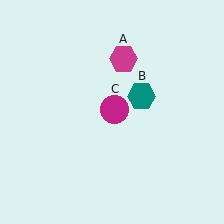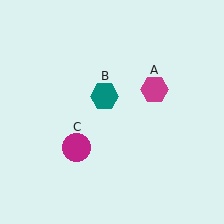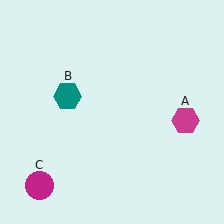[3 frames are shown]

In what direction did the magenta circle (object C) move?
The magenta circle (object C) moved down and to the left.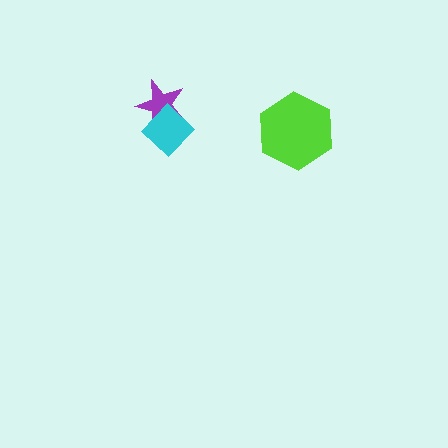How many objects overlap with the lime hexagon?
0 objects overlap with the lime hexagon.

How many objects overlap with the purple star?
1 object overlaps with the purple star.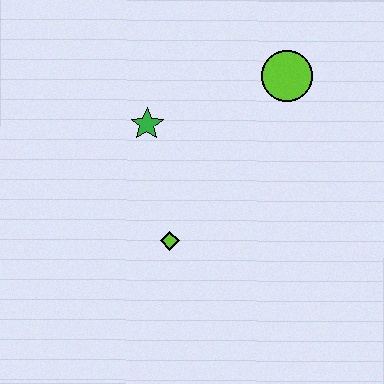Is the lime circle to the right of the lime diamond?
Yes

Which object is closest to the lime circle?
The green star is closest to the lime circle.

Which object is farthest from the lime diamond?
The lime circle is farthest from the lime diamond.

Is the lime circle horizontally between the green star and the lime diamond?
No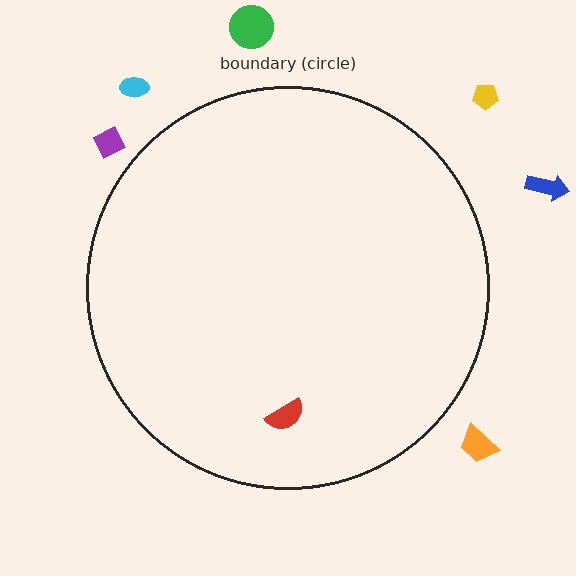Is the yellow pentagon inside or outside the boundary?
Outside.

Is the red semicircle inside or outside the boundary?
Inside.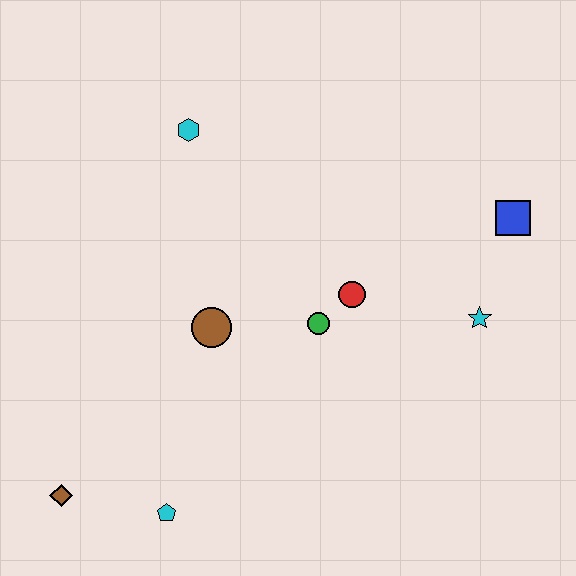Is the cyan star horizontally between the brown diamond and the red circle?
No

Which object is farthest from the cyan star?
The brown diamond is farthest from the cyan star.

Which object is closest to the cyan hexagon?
The brown circle is closest to the cyan hexagon.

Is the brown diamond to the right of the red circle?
No